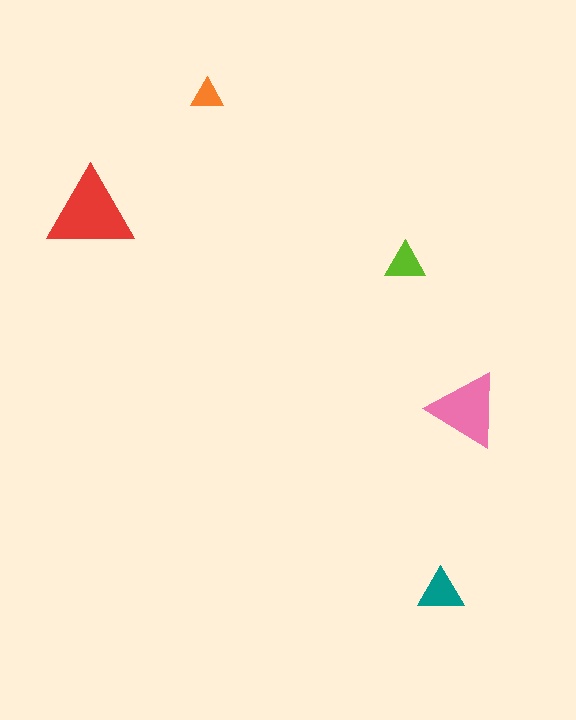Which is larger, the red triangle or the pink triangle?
The red one.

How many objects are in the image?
There are 5 objects in the image.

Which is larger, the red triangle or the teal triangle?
The red one.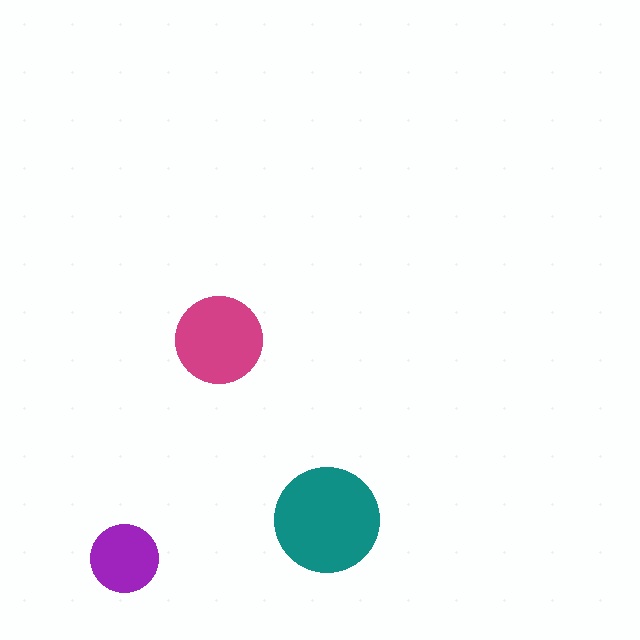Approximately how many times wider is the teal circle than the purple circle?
About 1.5 times wider.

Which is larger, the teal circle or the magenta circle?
The teal one.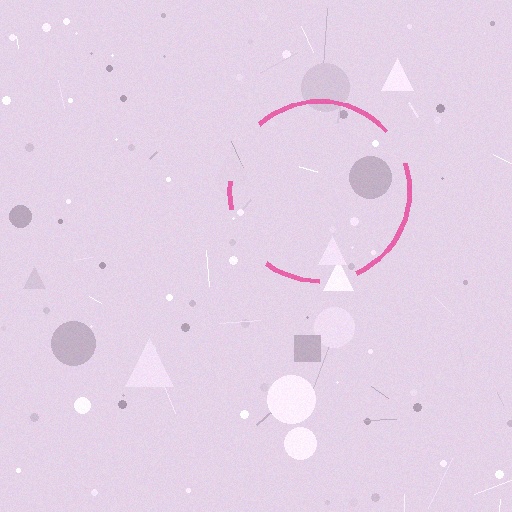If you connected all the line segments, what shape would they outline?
They would outline a circle.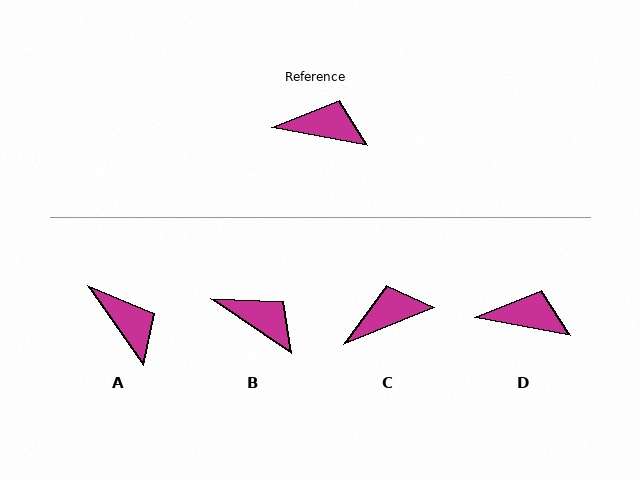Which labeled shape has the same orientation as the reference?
D.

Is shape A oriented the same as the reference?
No, it is off by about 44 degrees.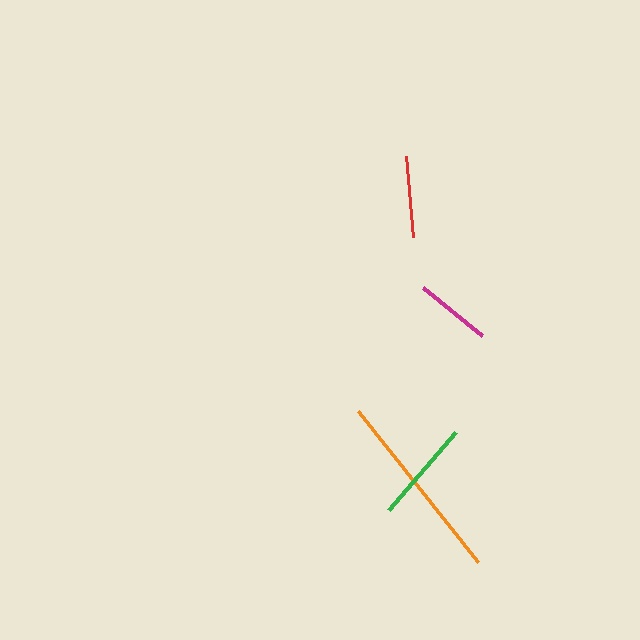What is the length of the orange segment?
The orange segment is approximately 193 pixels long.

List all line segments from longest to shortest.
From longest to shortest: orange, green, red, magenta.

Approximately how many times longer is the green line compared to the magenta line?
The green line is approximately 1.3 times the length of the magenta line.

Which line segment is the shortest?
The magenta line is the shortest at approximately 76 pixels.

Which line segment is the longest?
The orange line is the longest at approximately 193 pixels.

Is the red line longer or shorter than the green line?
The green line is longer than the red line.